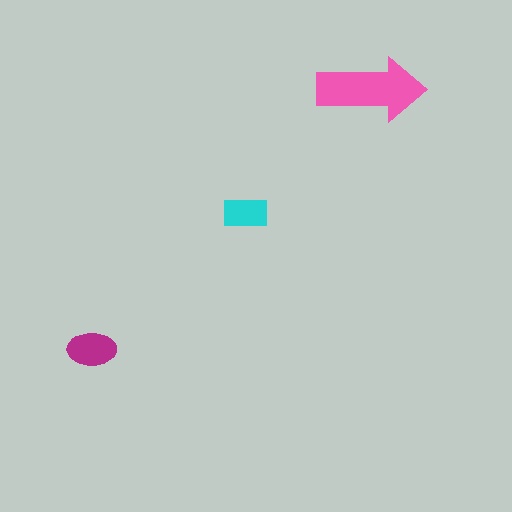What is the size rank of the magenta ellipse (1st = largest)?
2nd.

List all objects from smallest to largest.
The cyan rectangle, the magenta ellipse, the pink arrow.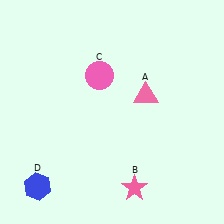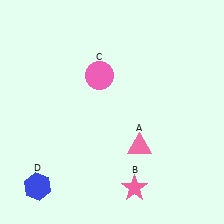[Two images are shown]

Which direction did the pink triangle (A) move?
The pink triangle (A) moved down.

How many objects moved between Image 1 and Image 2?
1 object moved between the two images.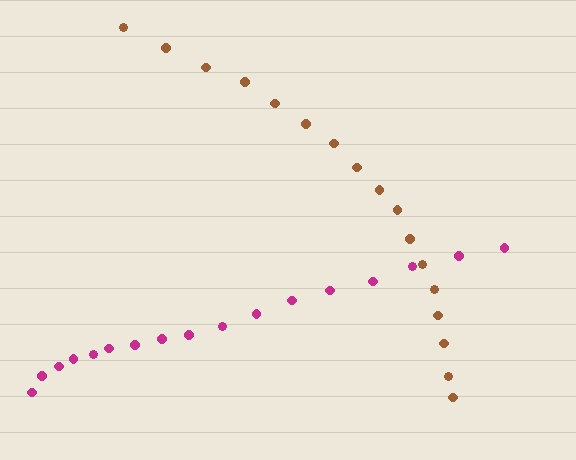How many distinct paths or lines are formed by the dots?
There are 2 distinct paths.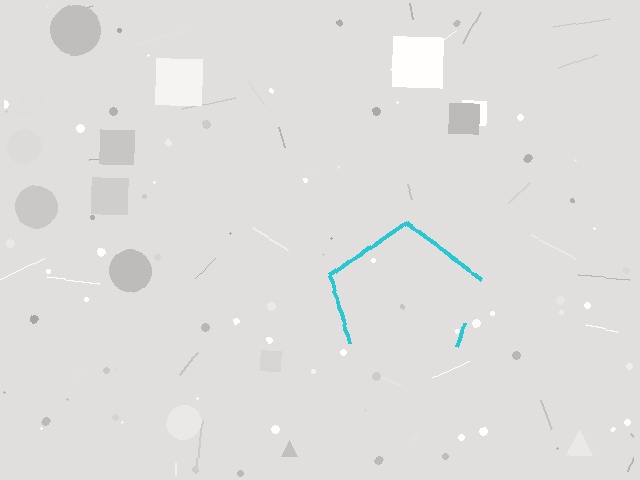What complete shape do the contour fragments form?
The contour fragments form a pentagon.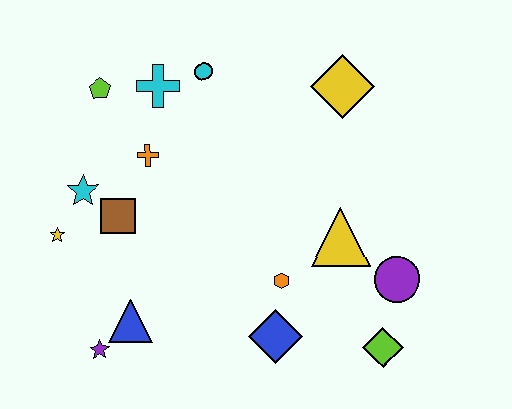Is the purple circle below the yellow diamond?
Yes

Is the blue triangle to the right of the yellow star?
Yes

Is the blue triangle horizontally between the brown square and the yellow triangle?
Yes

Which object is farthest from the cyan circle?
The lime diamond is farthest from the cyan circle.